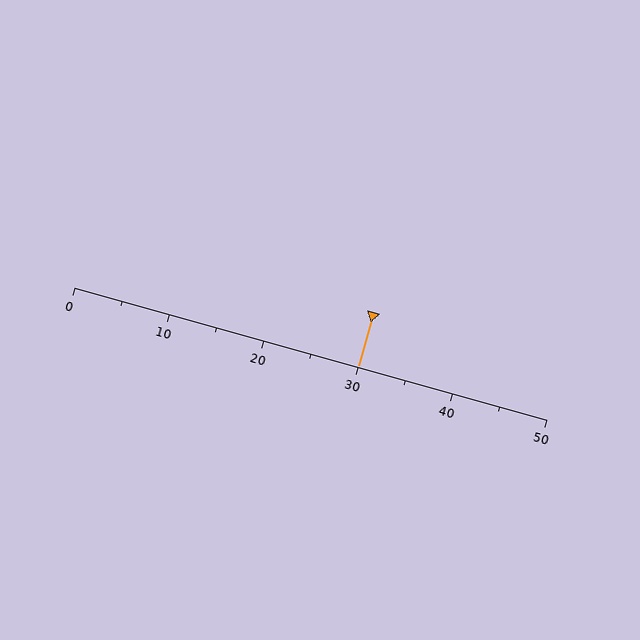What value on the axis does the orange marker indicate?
The marker indicates approximately 30.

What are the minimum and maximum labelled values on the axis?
The axis runs from 0 to 50.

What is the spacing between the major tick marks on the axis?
The major ticks are spaced 10 apart.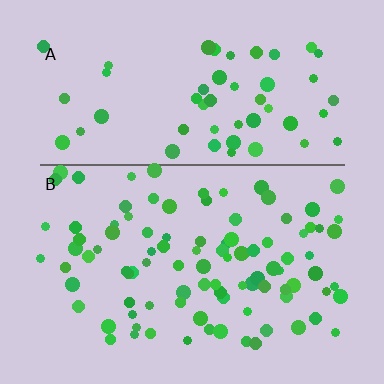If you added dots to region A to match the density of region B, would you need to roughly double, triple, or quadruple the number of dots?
Approximately double.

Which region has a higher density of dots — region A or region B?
B (the bottom).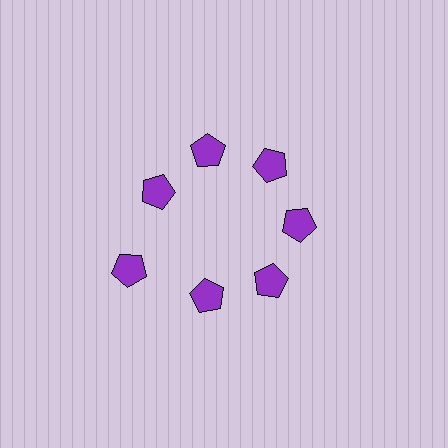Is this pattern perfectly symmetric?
No. The 7 purple pentagons are arranged in a ring, but one element near the 8 o'clock position is pushed outward from the center, breaking the 7-fold rotational symmetry.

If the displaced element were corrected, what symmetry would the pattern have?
It would have 7-fold rotational symmetry — the pattern would map onto itself every 51 degrees.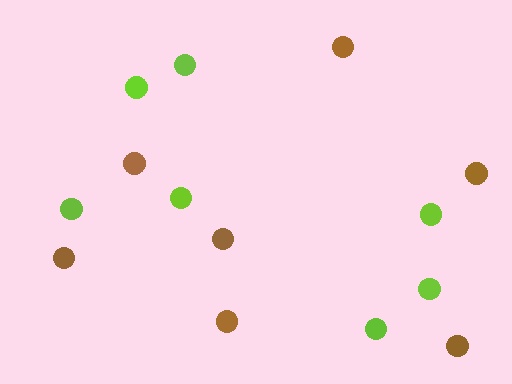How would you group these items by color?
There are 2 groups: one group of lime circles (7) and one group of brown circles (7).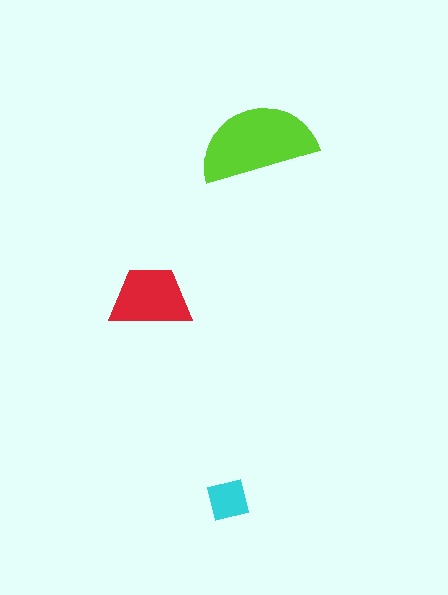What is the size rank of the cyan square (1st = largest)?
3rd.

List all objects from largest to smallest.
The lime semicircle, the red trapezoid, the cyan square.